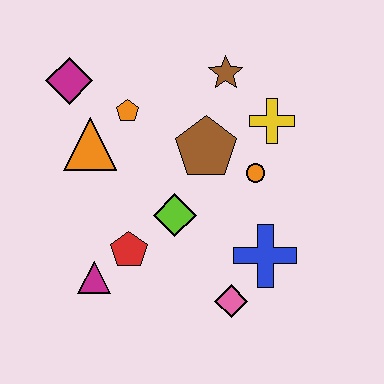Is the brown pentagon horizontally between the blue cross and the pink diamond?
No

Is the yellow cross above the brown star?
No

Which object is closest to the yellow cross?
The orange circle is closest to the yellow cross.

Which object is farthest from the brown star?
The magenta triangle is farthest from the brown star.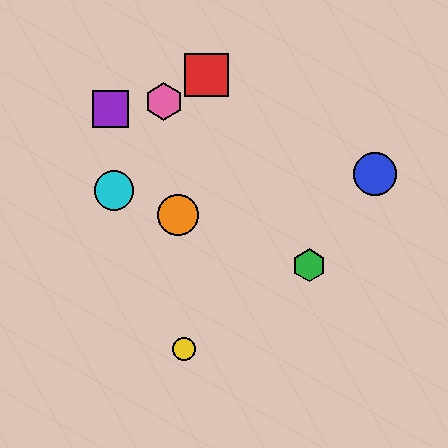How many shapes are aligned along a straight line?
3 shapes (the green hexagon, the orange circle, the cyan circle) are aligned along a straight line.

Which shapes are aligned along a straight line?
The green hexagon, the orange circle, the cyan circle are aligned along a straight line.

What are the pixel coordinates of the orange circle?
The orange circle is at (178, 215).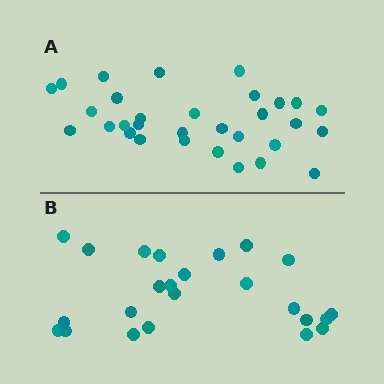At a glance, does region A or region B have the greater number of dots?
Region A (the top region) has more dots.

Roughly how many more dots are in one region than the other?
Region A has roughly 8 or so more dots than region B.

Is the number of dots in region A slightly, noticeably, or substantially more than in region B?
Region A has noticeably more, but not dramatically so. The ratio is roughly 1.3 to 1.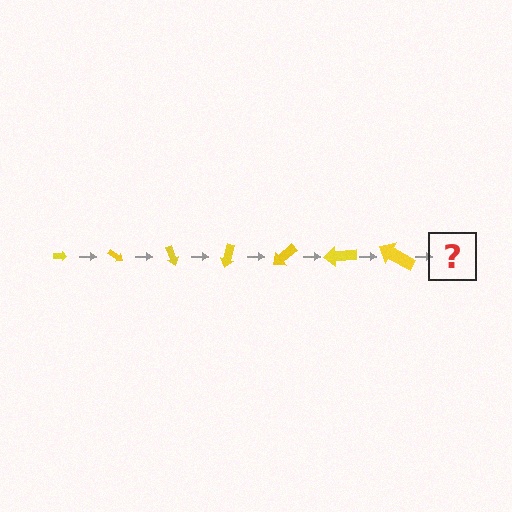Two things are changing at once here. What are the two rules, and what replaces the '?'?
The two rules are that the arrow grows larger each step and it rotates 35 degrees each step. The '?' should be an arrow, larger than the previous one and rotated 245 degrees from the start.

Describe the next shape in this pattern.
It should be an arrow, larger than the previous one and rotated 245 degrees from the start.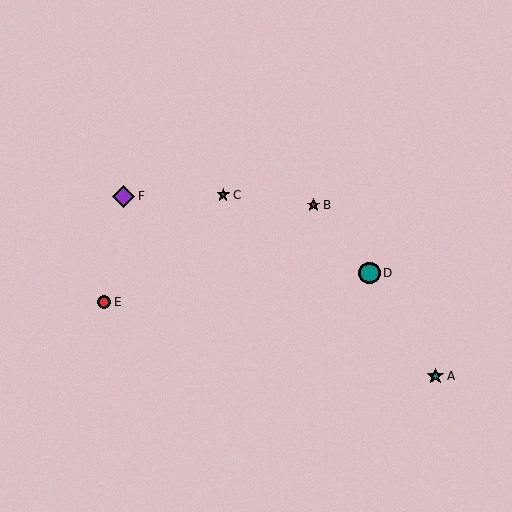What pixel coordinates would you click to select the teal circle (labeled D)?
Click at (369, 273) to select the teal circle D.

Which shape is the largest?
The purple diamond (labeled F) is the largest.